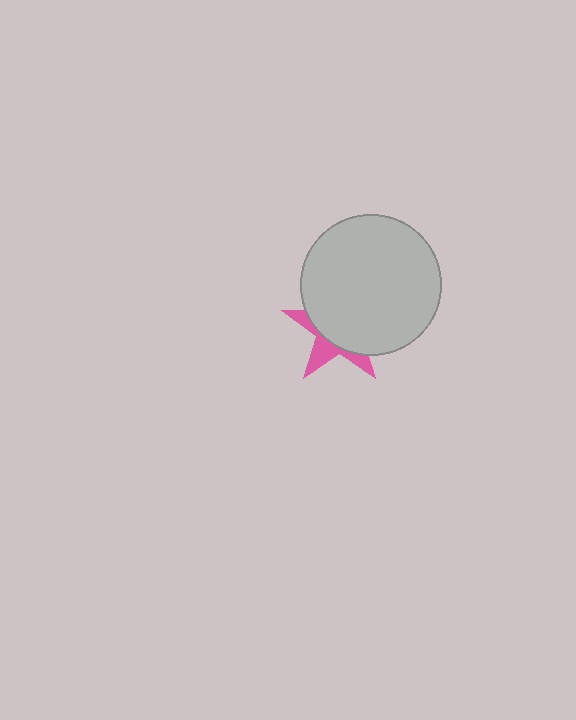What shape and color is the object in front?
The object in front is a light gray circle.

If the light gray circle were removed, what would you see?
You would see the complete pink star.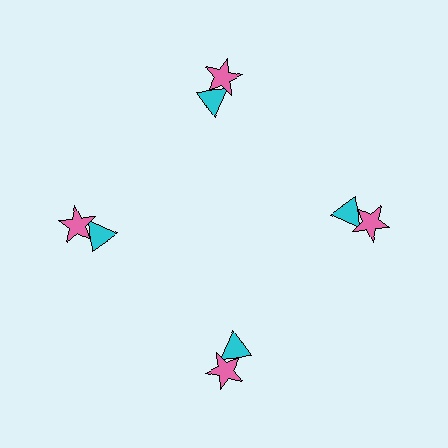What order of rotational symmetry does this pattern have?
This pattern has 4-fold rotational symmetry.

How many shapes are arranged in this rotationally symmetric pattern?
There are 8 shapes, arranged in 4 groups of 2.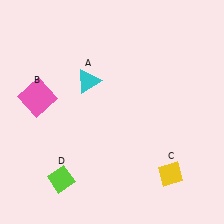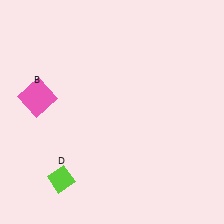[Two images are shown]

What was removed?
The cyan triangle (A), the yellow diamond (C) were removed in Image 2.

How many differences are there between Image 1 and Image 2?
There are 2 differences between the two images.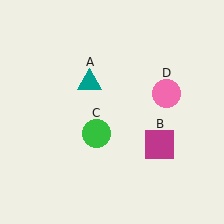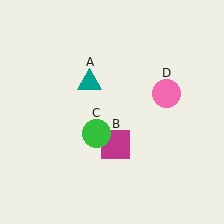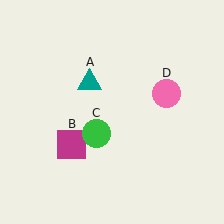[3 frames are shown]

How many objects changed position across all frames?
1 object changed position: magenta square (object B).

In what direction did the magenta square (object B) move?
The magenta square (object B) moved left.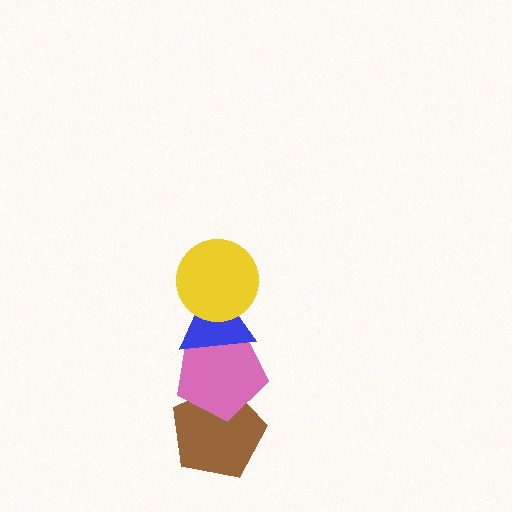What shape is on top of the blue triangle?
The yellow circle is on top of the blue triangle.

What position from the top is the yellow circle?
The yellow circle is 1st from the top.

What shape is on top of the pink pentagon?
The blue triangle is on top of the pink pentagon.